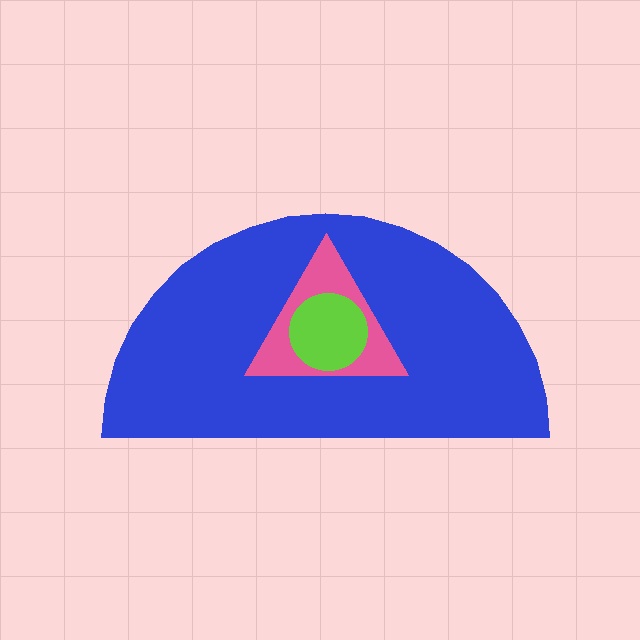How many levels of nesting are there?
3.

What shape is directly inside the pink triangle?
The lime circle.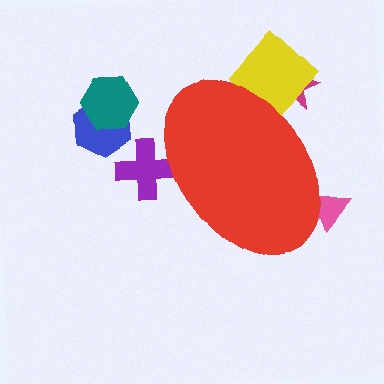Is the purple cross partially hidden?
Yes, the purple cross is partially hidden behind the red ellipse.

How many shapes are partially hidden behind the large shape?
4 shapes are partially hidden.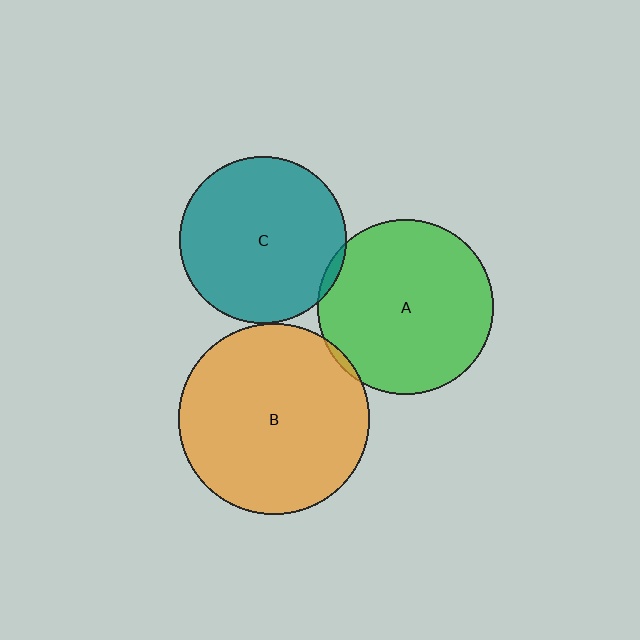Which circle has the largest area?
Circle B (orange).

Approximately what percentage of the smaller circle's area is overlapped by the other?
Approximately 5%.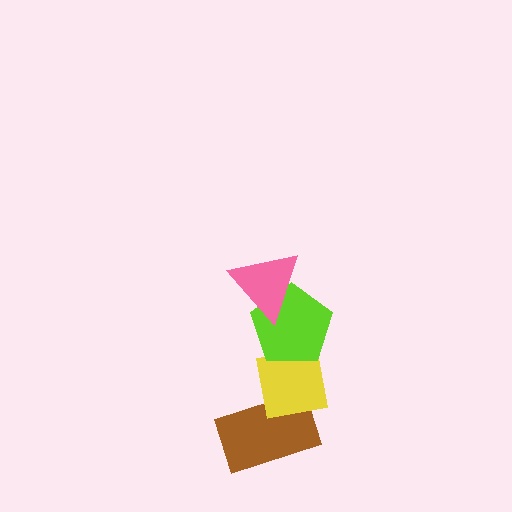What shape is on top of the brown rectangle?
The yellow square is on top of the brown rectangle.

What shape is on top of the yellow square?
The lime pentagon is on top of the yellow square.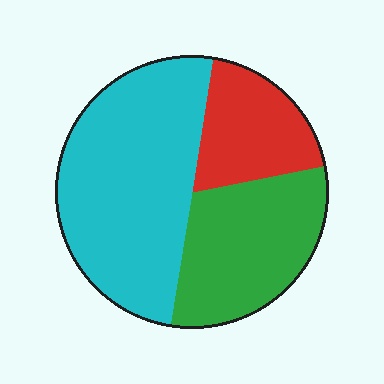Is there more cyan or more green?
Cyan.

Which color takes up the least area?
Red, at roughly 20%.